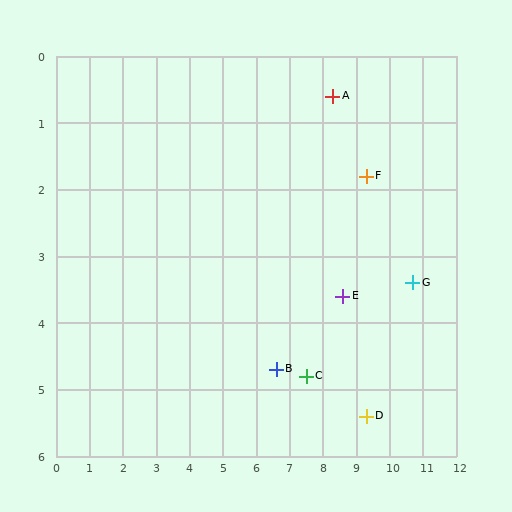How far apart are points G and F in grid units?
Points G and F are about 2.1 grid units apart.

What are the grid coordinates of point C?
Point C is at approximately (7.5, 4.8).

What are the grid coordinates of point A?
Point A is at approximately (8.3, 0.6).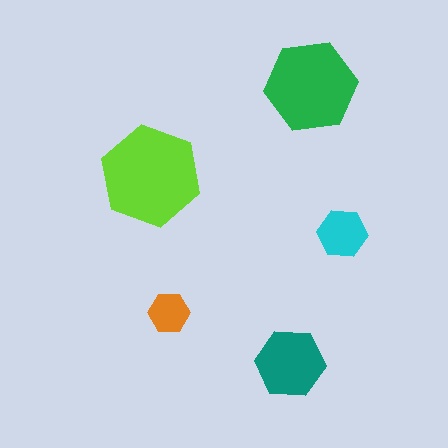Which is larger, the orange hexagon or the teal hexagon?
The teal one.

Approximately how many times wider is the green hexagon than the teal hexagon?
About 1.5 times wider.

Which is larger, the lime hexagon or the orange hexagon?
The lime one.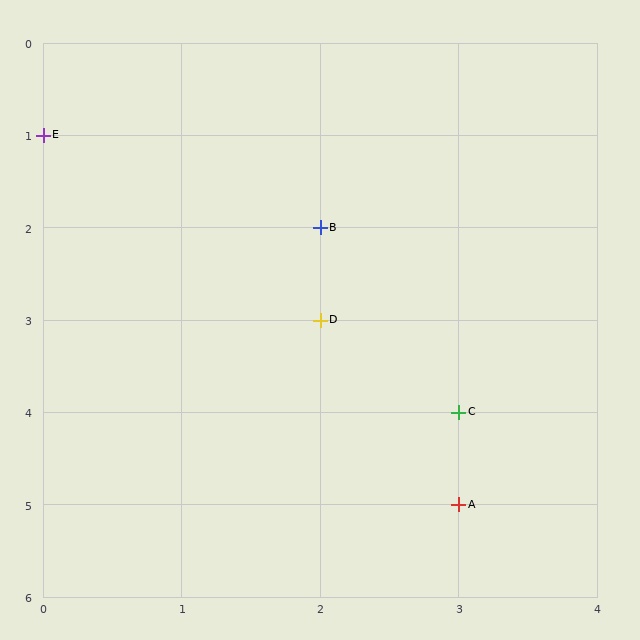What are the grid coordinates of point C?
Point C is at grid coordinates (3, 4).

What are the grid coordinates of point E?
Point E is at grid coordinates (0, 1).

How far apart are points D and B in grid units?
Points D and B are 1 row apart.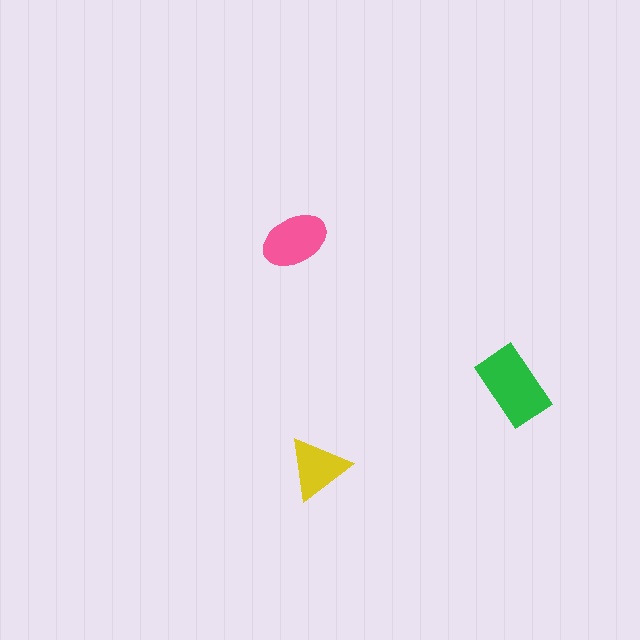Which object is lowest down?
The yellow triangle is bottommost.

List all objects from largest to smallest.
The green rectangle, the pink ellipse, the yellow triangle.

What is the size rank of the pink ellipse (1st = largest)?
2nd.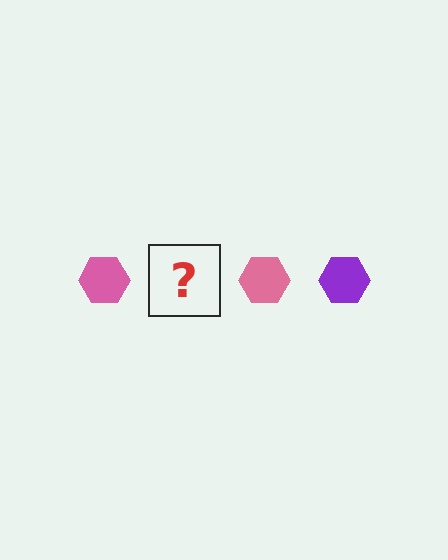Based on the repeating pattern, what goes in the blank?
The blank should be a purple hexagon.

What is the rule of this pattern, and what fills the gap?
The rule is that the pattern cycles through pink, purple hexagons. The gap should be filled with a purple hexagon.